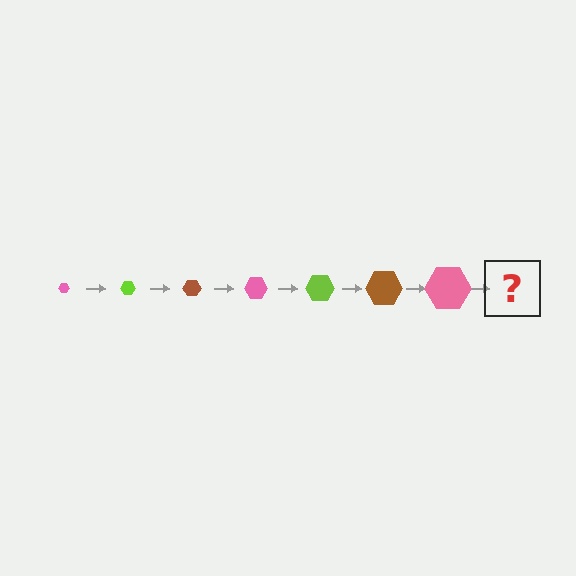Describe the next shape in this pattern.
It should be a lime hexagon, larger than the previous one.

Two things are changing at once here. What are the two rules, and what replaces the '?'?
The two rules are that the hexagon grows larger each step and the color cycles through pink, lime, and brown. The '?' should be a lime hexagon, larger than the previous one.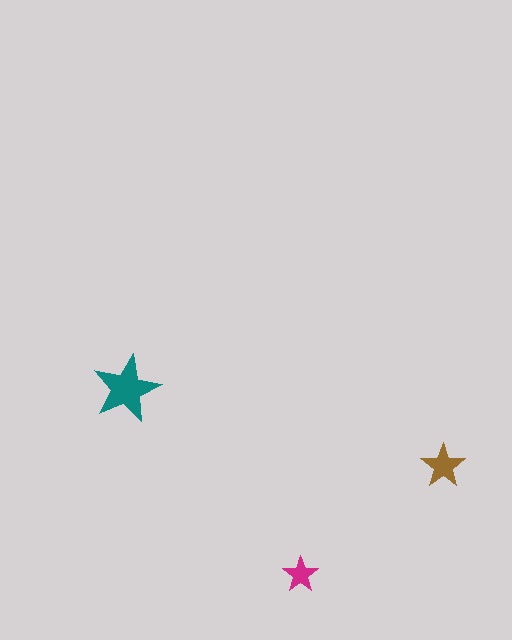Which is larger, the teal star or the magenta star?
The teal one.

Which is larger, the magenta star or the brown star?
The brown one.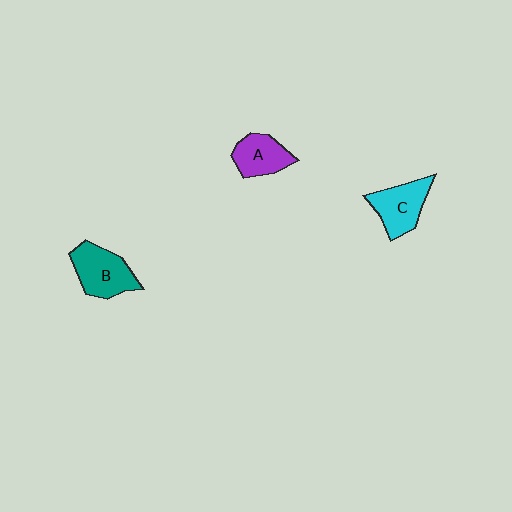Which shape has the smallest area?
Shape A (purple).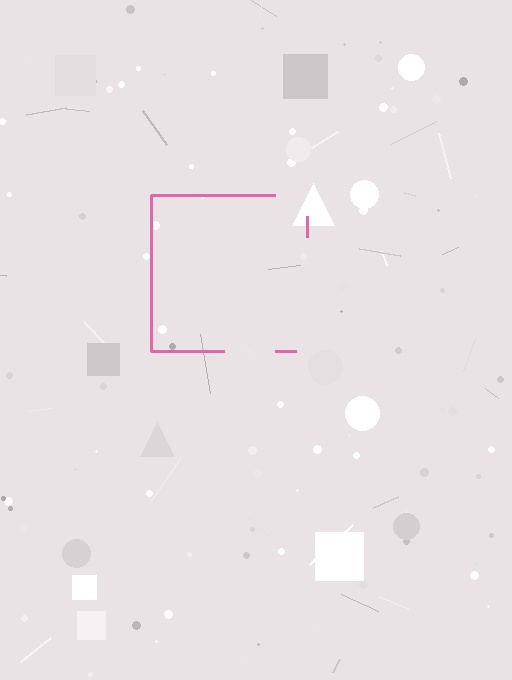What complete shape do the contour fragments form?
The contour fragments form a square.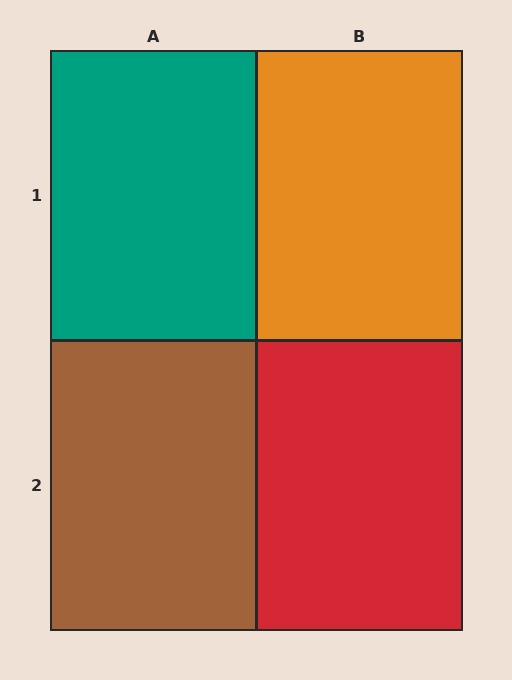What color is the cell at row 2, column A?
Brown.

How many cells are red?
1 cell is red.